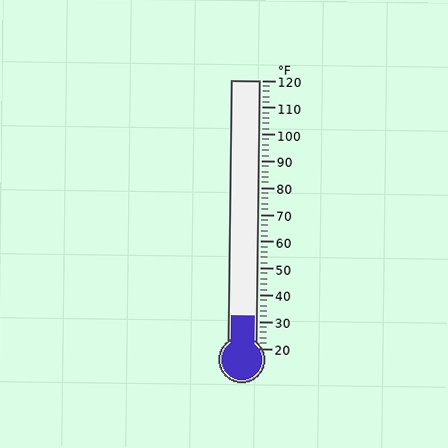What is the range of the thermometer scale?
The thermometer scale ranges from 20°F to 120°F.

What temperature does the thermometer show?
The thermometer shows approximately 32°F.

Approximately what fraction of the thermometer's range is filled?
The thermometer is filled to approximately 10% of its range.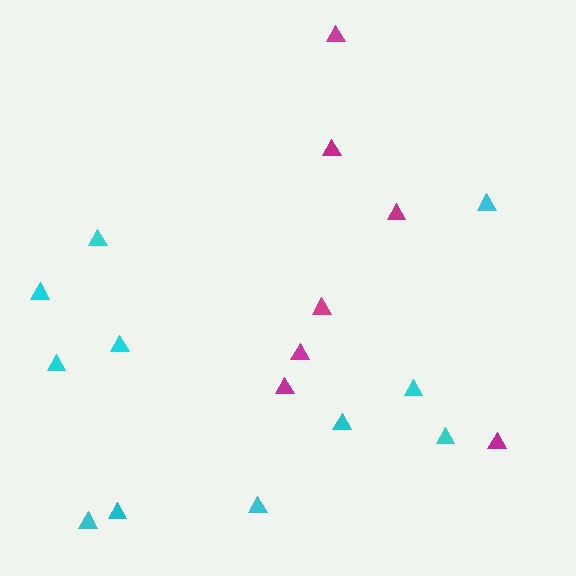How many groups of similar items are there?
There are 2 groups: one group of cyan triangles (11) and one group of magenta triangles (7).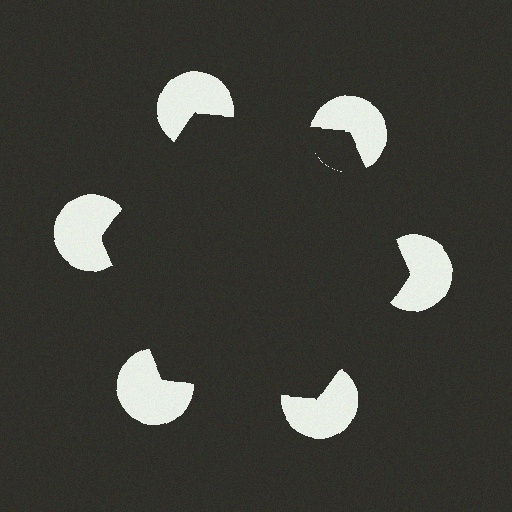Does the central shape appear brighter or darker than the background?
It typically appears slightly darker than the background, even though no actual brightness change is drawn.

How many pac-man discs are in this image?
There are 6 — one at each vertex of the illusory hexagon.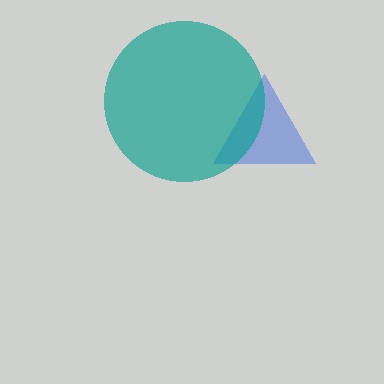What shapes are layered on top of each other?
The layered shapes are: a blue triangle, a teal circle.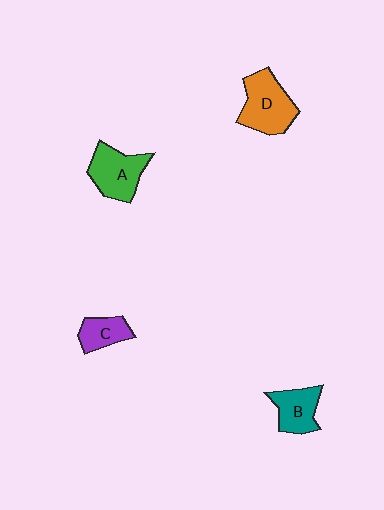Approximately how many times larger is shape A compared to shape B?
Approximately 1.3 times.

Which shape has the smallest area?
Shape C (purple).